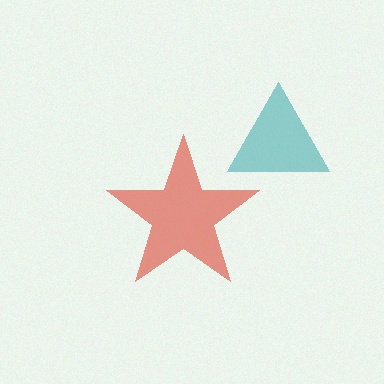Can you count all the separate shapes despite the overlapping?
Yes, there are 2 separate shapes.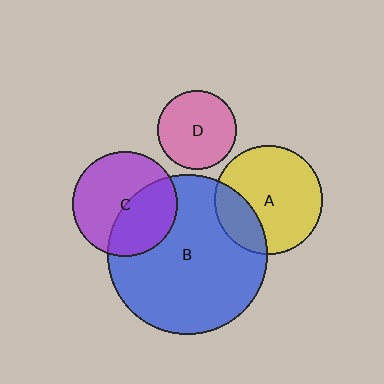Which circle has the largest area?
Circle B (blue).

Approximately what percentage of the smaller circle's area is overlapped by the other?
Approximately 25%.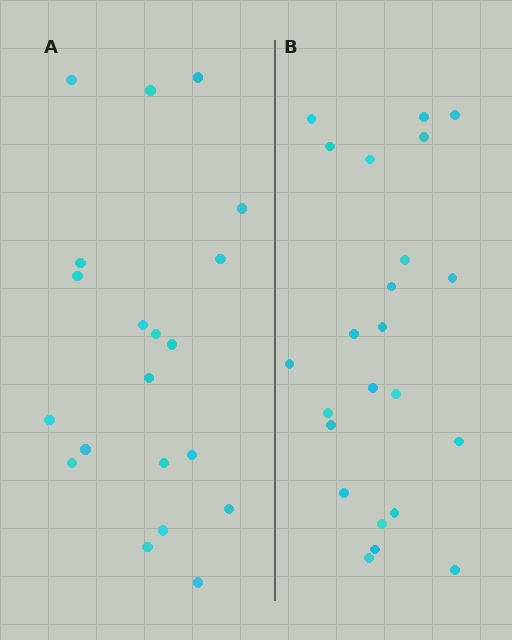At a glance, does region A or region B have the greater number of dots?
Region B (the right region) has more dots.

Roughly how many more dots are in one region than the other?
Region B has just a few more — roughly 2 or 3 more dots than region A.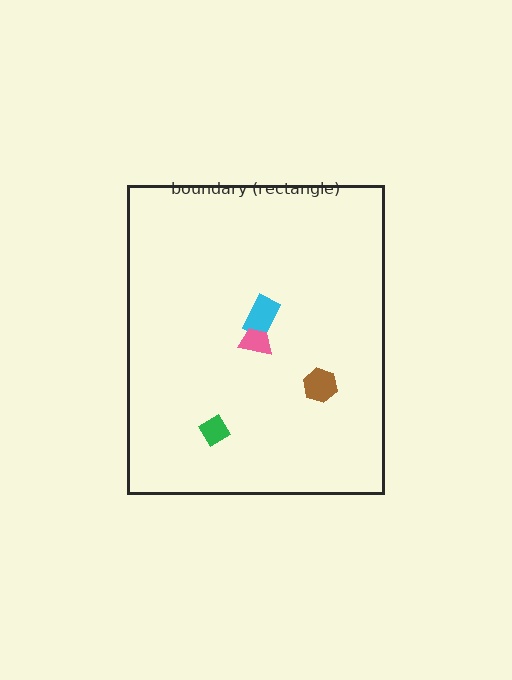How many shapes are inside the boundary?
4 inside, 0 outside.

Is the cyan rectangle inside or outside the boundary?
Inside.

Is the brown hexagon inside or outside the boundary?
Inside.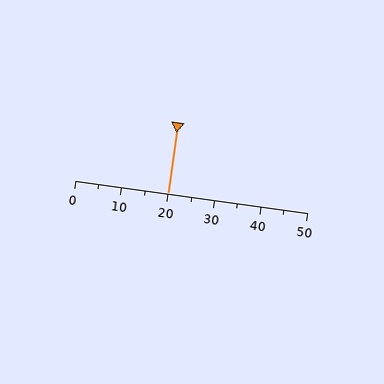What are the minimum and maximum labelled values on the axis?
The axis runs from 0 to 50.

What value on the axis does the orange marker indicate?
The marker indicates approximately 20.